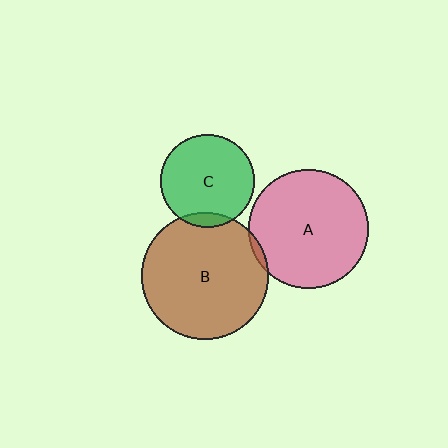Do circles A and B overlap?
Yes.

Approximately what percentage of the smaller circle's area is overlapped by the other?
Approximately 5%.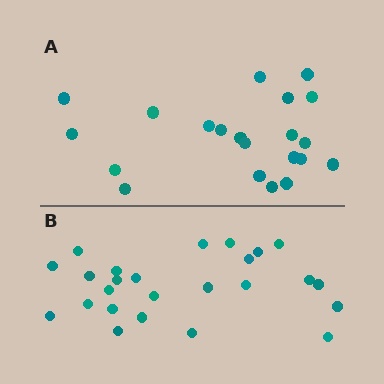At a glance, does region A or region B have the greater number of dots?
Region B (the bottom region) has more dots.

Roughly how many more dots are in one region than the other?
Region B has about 4 more dots than region A.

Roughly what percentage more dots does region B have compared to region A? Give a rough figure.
About 20% more.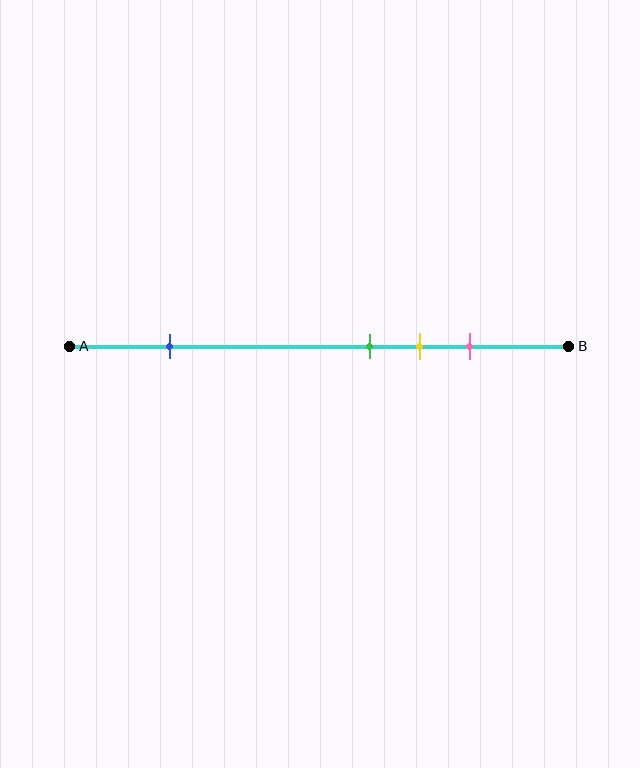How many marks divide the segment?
There are 4 marks dividing the segment.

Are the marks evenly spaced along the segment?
No, the marks are not evenly spaced.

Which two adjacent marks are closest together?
The green and yellow marks are the closest adjacent pair.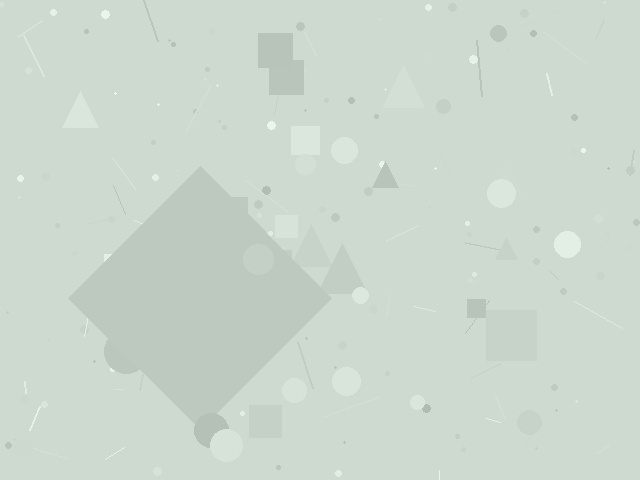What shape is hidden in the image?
A diamond is hidden in the image.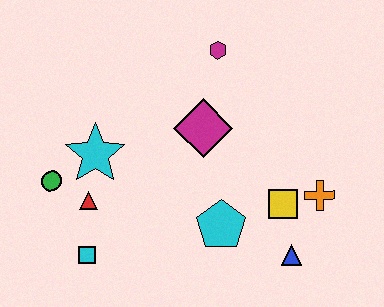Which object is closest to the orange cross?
The yellow square is closest to the orange cross.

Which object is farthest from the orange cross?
The green circle is farthest from the orange cross.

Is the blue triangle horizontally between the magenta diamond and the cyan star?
No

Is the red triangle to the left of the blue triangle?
Yes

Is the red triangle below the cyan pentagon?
No